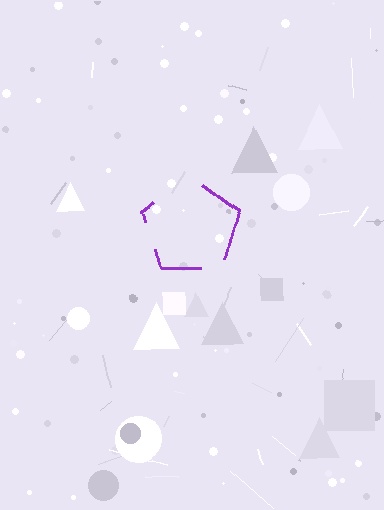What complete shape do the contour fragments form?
The contour fragments form a pentagon.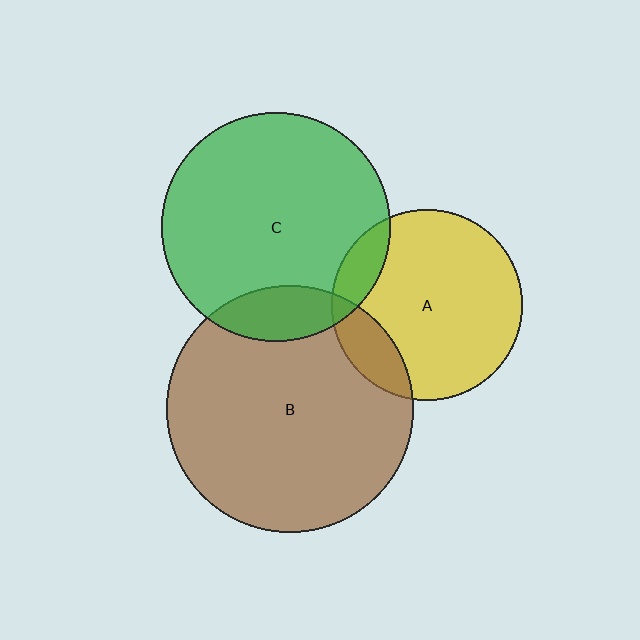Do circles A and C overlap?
Yes.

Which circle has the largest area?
Circle B (brown).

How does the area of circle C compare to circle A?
Approximately 1.4 times.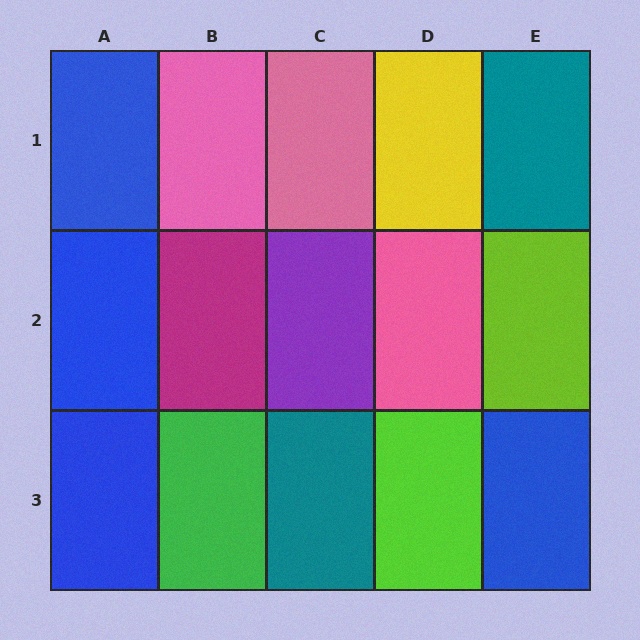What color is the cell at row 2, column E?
Lime.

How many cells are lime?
2 cells are lime.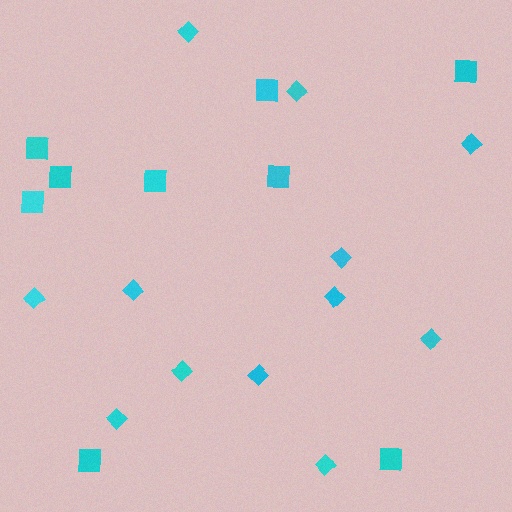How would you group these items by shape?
There are 2 groups: one group of diamonds (12) and one group of squares (9).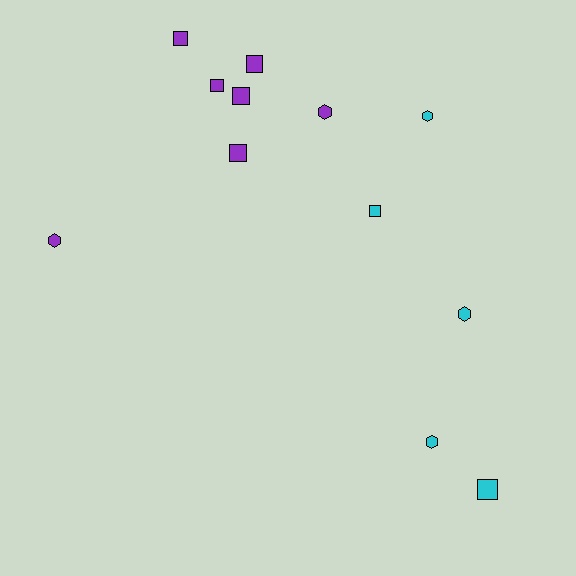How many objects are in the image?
There are 12 objects.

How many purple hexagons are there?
There are 2 purple hexagons.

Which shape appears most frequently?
Square, with 7 objects.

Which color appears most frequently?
Purple, with 7 objects.